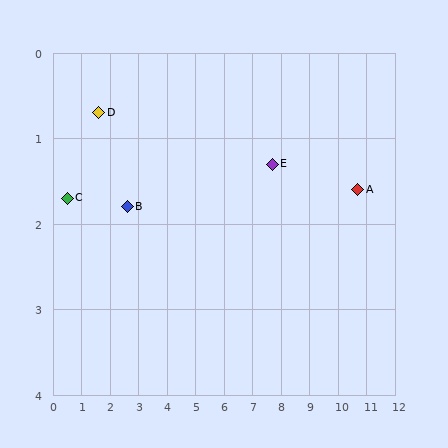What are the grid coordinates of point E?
Point E is at approximately (7.7, 1.3).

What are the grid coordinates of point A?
Point A is at approximately (10.7, 1.6).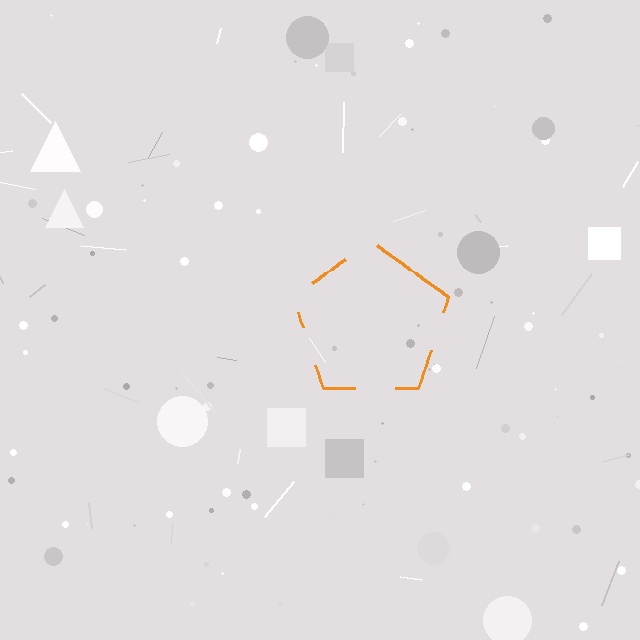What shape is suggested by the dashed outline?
The dashed outline suggests a pentagon.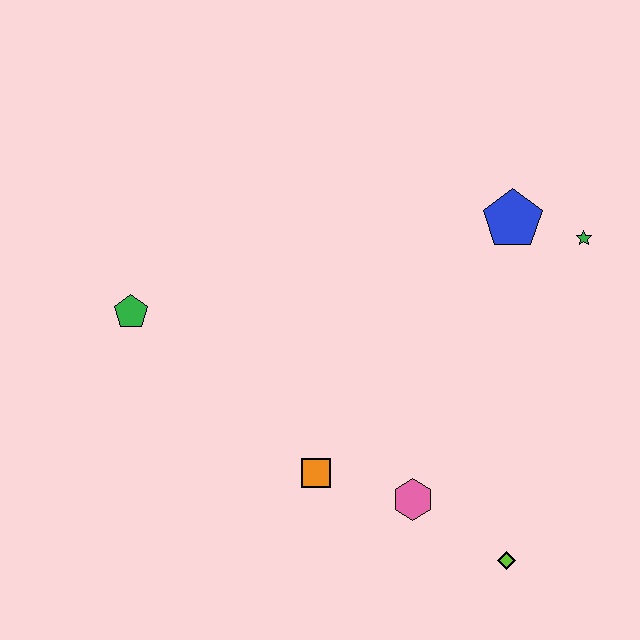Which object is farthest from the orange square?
The green star is farthest from the orange square.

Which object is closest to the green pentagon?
The orange square is closest to the green pentagon.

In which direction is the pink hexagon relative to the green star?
The pink hexagon is below the green star.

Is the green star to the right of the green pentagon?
Yes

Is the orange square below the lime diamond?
No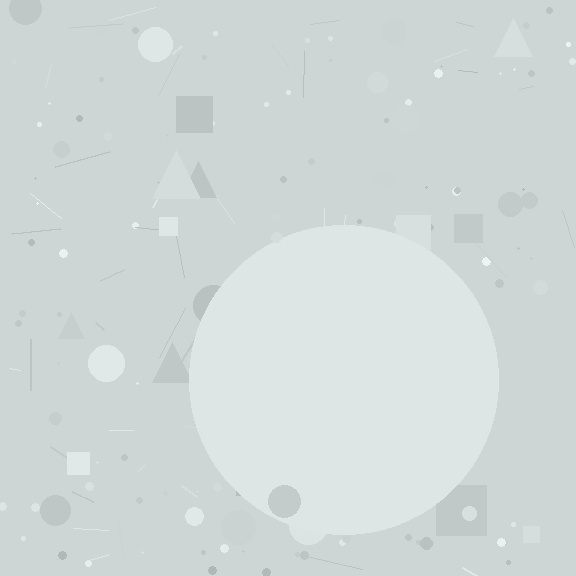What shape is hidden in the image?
A circle is hidden in the image.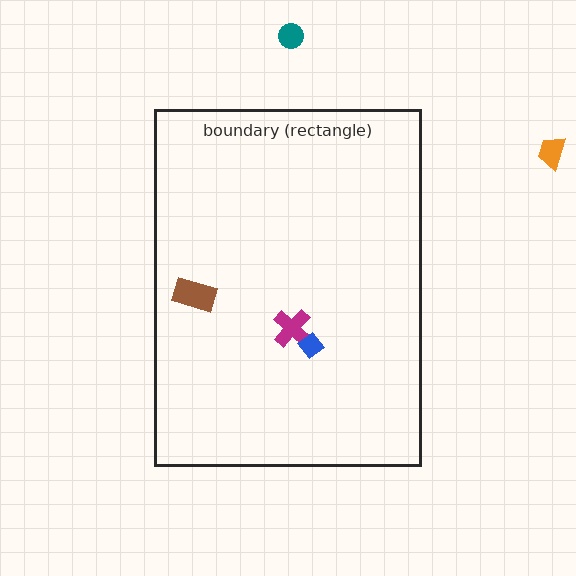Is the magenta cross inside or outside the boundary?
Inside.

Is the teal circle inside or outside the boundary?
Outside.